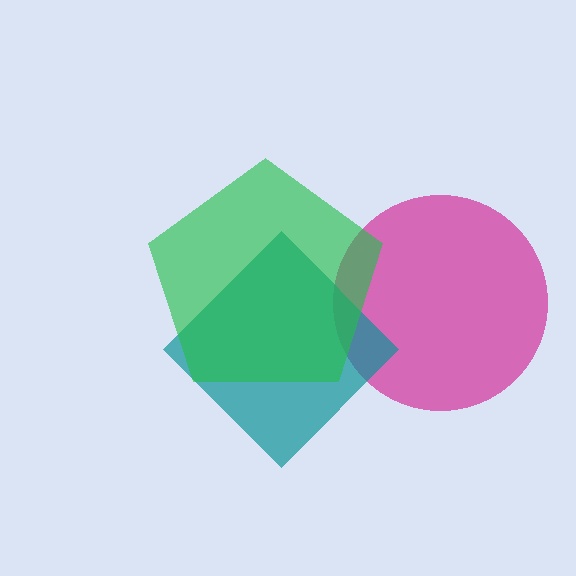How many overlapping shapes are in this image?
There are 3 overlapping shapes in the image.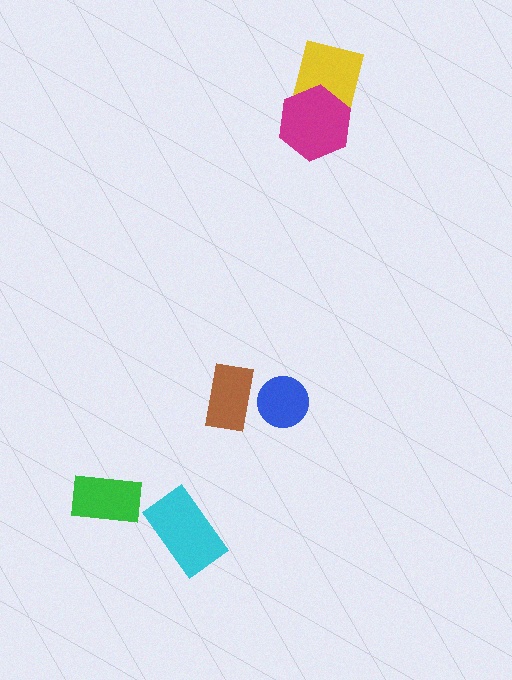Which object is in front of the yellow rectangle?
The magenta hexagon is in front of the yellow rectangle.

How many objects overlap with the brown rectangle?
0 objects overlap with the brown rectangle.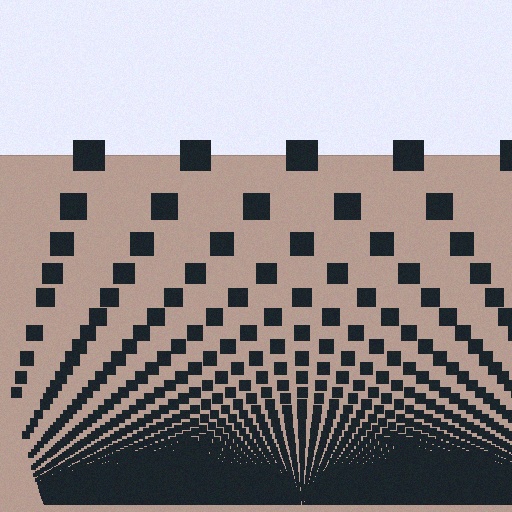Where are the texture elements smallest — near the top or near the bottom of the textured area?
Near the bottom.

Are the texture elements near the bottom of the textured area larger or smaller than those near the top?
Smaller. The gradient is inverted — elements near the bottom are smaller and denser.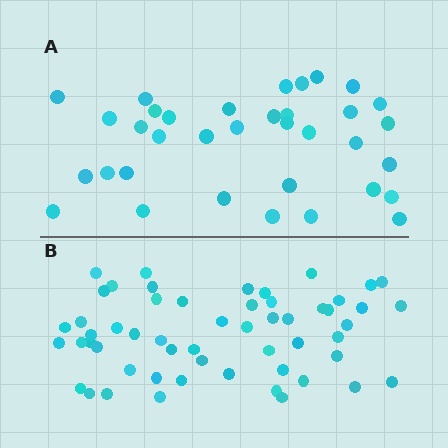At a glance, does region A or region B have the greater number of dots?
Region B (the bottom region) has more dots.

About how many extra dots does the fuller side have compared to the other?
Region B has approximately 20 more dots than region A.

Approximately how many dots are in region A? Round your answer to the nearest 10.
About 40 dots. (The exact count is 35, which rounds to 40.)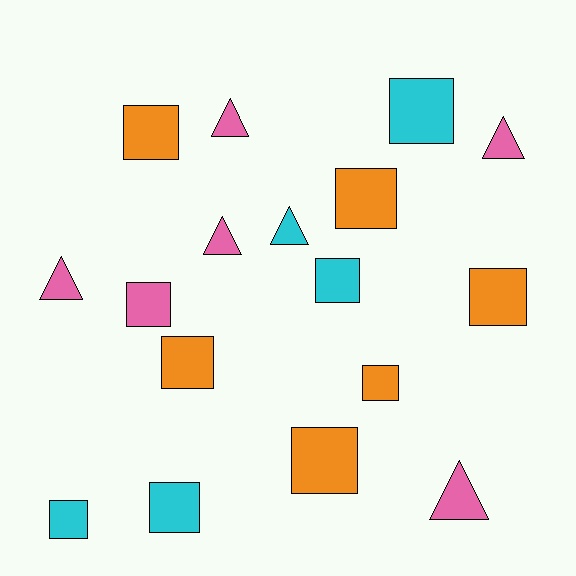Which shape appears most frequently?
Square, with 11 objects.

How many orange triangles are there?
There are no orange triangles.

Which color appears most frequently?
Orange, with 6 objects.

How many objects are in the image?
There are 17 objects.